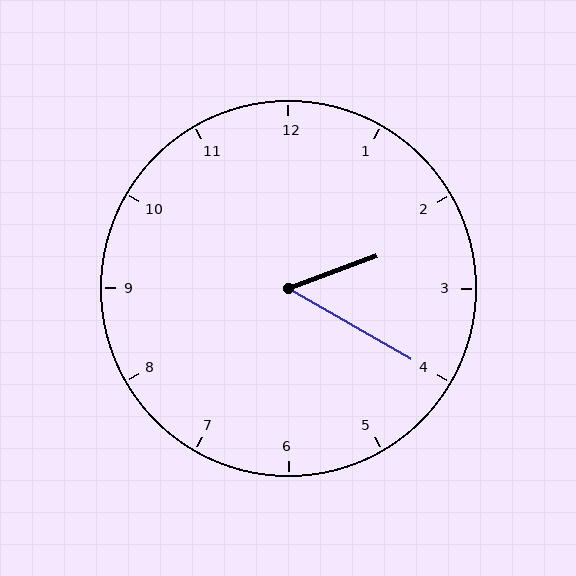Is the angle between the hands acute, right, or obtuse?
It is acute.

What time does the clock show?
2:20.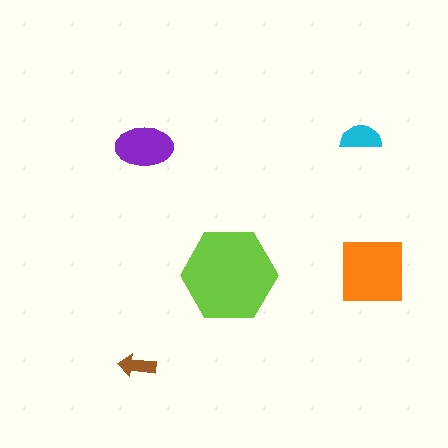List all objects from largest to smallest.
The lime hexagon, the orange square, the purple ellipse, the cyan semicircle, the brown arrow.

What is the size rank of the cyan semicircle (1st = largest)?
4th.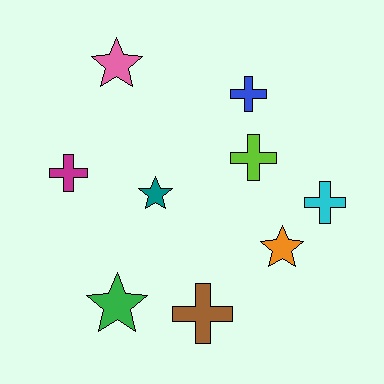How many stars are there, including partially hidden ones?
There are 4 stars.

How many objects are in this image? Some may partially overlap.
There are 9 objects.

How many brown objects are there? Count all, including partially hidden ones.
There is 1 brown object.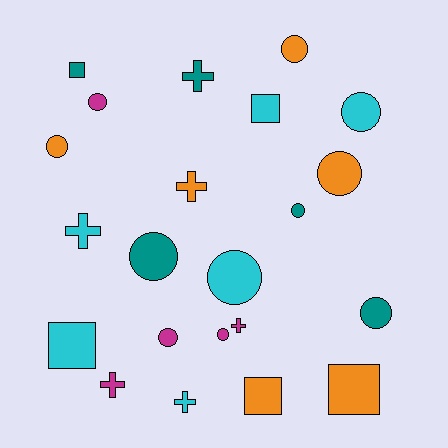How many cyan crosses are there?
There are 2 cyan crosses.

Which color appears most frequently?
Orange, with 6 objects.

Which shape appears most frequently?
Circle, with 11 objects.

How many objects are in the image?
There are 22 objects.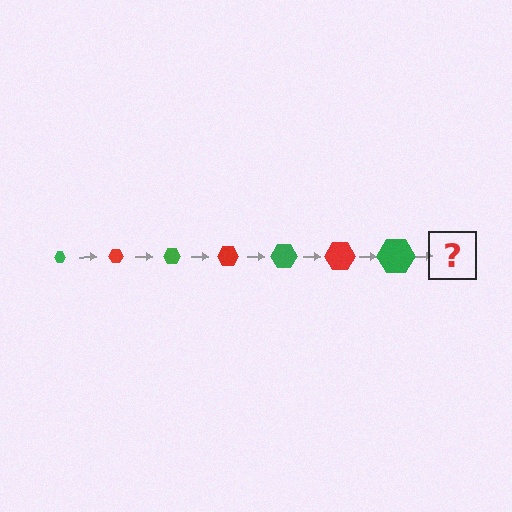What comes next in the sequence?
The next element should be a red hexagon, larger than the previous one.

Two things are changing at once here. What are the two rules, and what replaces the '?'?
The two rules are that the hexagon grows larger each step and the color cycles through green and red. The '?' should be a red hexagon, larger than the previous one.